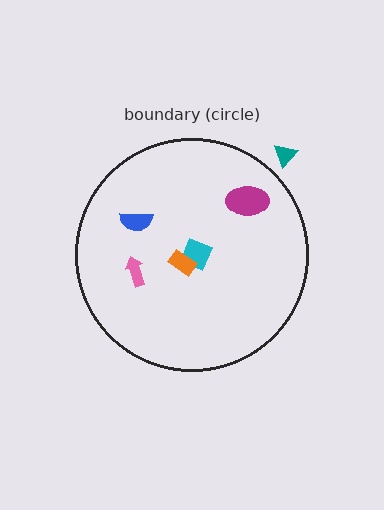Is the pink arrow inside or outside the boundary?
Inside.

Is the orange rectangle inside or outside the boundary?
Inside.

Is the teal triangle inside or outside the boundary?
Outside.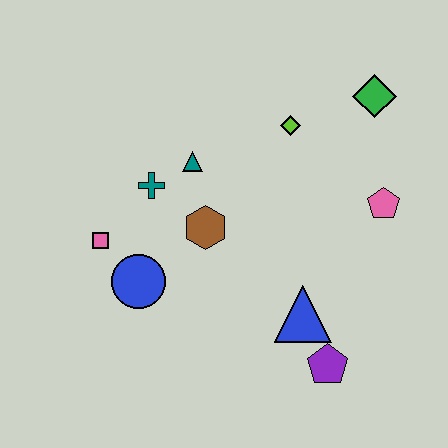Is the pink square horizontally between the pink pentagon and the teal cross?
No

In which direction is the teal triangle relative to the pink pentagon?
The teal triangle is to the left of the pink pentagon.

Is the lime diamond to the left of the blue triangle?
Yes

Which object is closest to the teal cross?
The teal triangle is closest to the teal cross.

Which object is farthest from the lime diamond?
The purple pentagon is farthest from the lime diamond.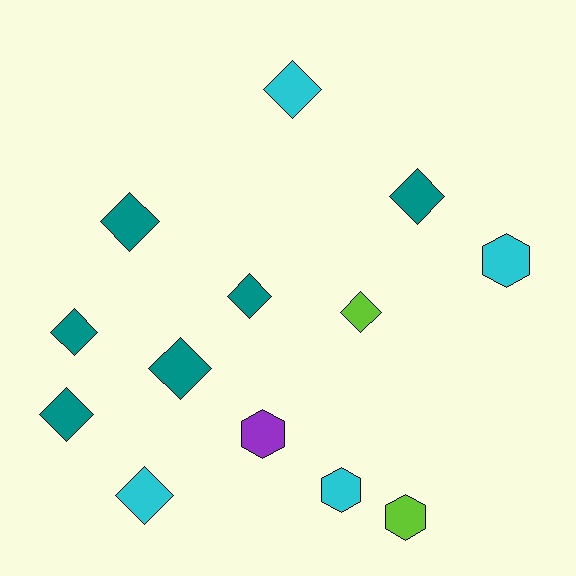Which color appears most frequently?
Teal, with 6 objects.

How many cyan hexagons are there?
There are 2 cyan hexagons.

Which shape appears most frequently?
Diamond, with 9 objects.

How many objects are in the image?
There are 13 objects.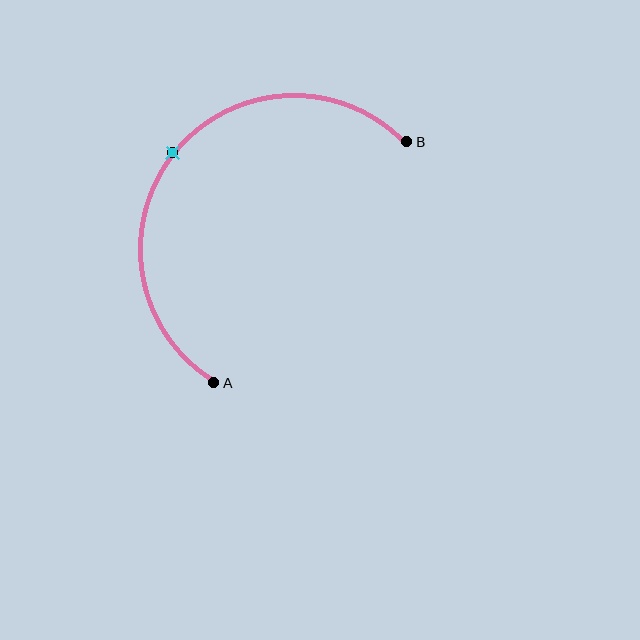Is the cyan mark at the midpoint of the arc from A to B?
Yes. The cyan mark lies on the arc at equal arc-length from both A and B — it is the arc midpoint.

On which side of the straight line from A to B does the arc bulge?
The arc bulges above and to the left of the straight line connecting A and B.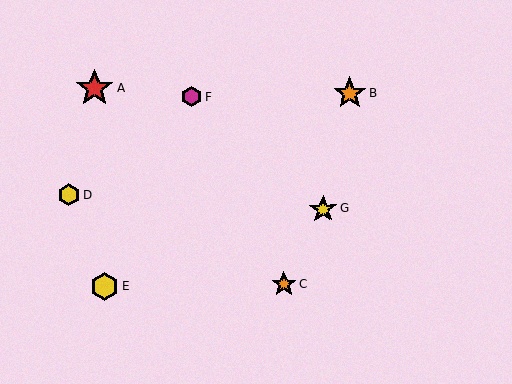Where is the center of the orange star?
The center of the orange star is at (350, 94).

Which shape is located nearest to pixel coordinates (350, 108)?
The orange star (labeled B) at (350, 94) is nearest to that location.